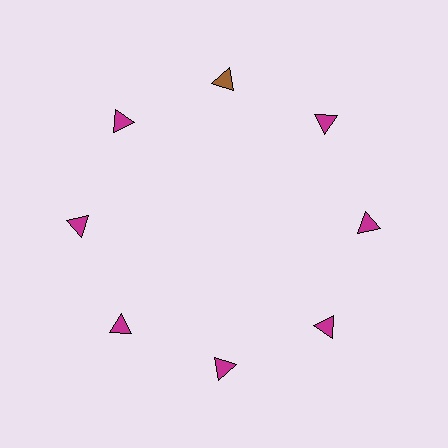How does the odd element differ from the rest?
It has a different color: brown instead of magenta.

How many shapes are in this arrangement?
There are 8 shapes arranged in a ring pattern.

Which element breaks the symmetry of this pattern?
The brown triangle at roughly the 12 o'clock position breaks the symmetry. All other shapes are magenta triangles.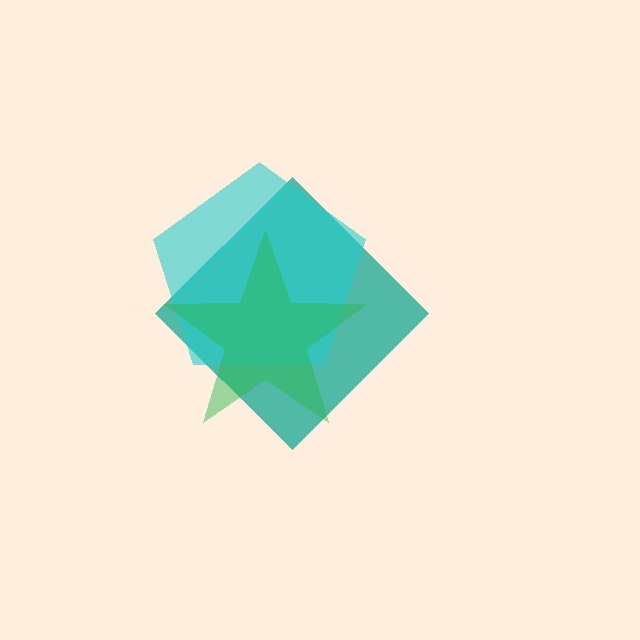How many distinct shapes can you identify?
There are 3 distinct shapes: a teal diamond, a cyan pentagon, a green star.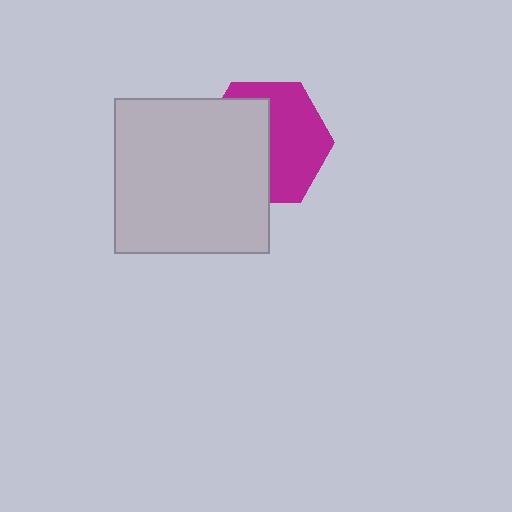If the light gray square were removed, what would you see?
You would see the complete magenta hexagon.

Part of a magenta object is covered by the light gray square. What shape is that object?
It is a hexagon.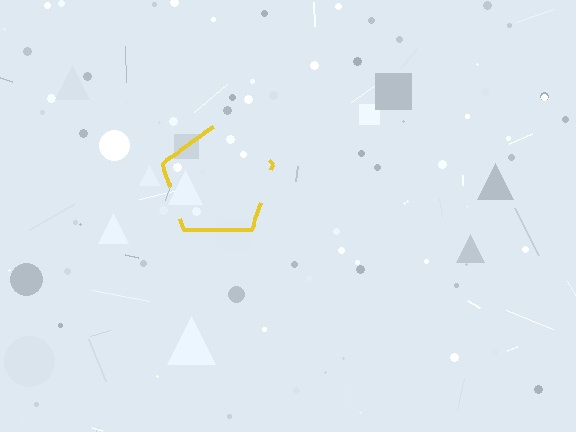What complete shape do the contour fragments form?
The contour fragments form a pentagon.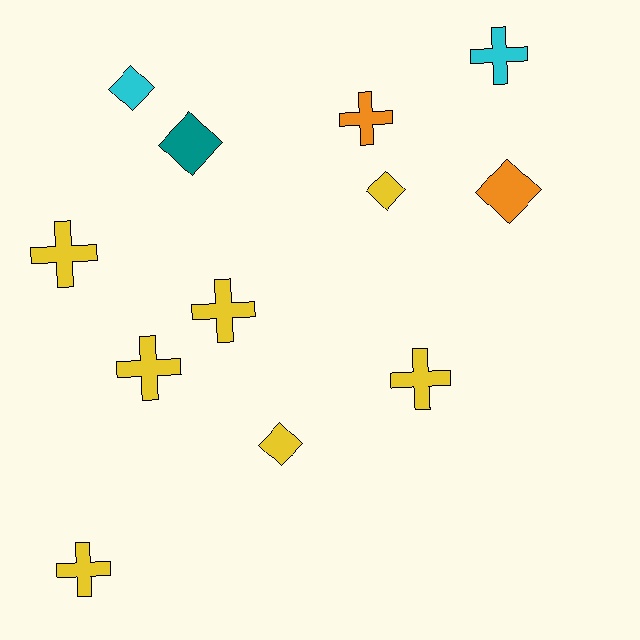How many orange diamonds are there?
There is 1 orange diamond.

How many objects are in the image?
There are 12 objects.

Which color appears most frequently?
Yellow, with 7 objects.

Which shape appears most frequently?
Cross, with 7 objects.